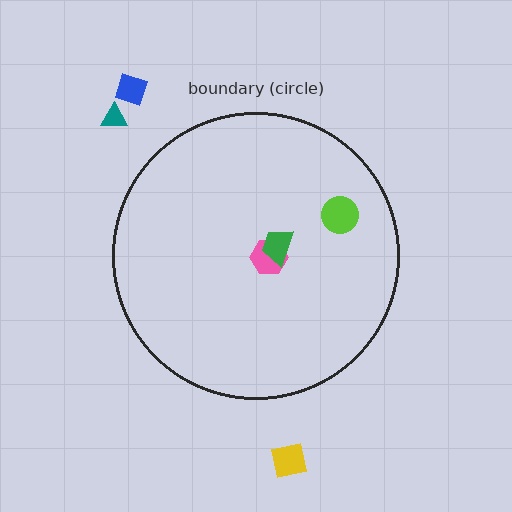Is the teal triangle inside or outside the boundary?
Outside.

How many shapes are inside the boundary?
3 inside, 3 outside.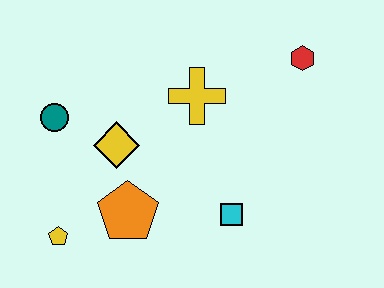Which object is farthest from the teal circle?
The red hexagon is farthest from the teal circle.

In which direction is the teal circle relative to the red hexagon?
The teal circle is to the left of the red hexagon.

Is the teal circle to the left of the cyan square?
Yes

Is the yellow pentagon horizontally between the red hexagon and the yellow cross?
No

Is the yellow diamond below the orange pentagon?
No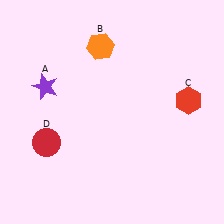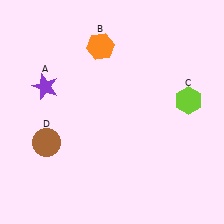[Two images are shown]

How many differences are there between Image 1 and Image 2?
There are 2 differences between the two images.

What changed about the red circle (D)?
In Image 1, D is red. In Image 2, it changed to brown.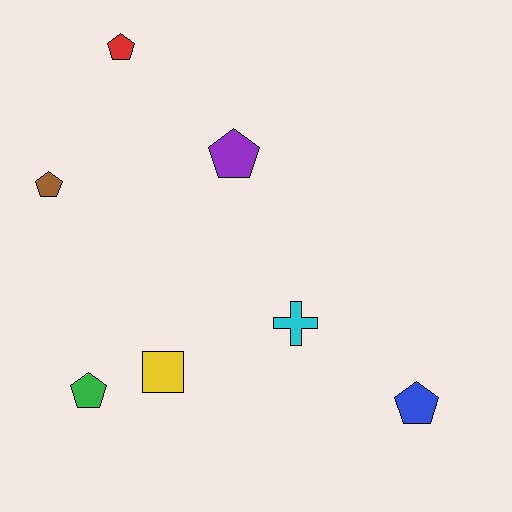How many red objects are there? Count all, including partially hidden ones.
There is 1 red object.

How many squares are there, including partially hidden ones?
There is 1 square.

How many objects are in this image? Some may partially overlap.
There are 7 objects.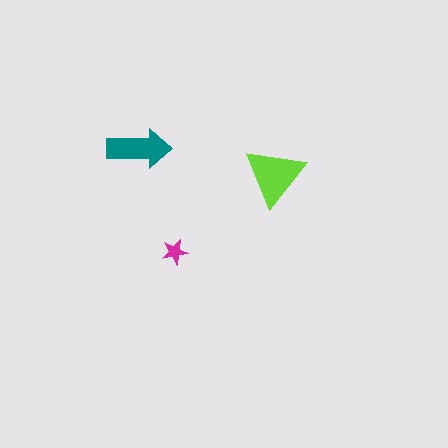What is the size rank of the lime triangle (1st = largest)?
1st.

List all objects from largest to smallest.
The lime triangle, the teal arrow, the magenta star.